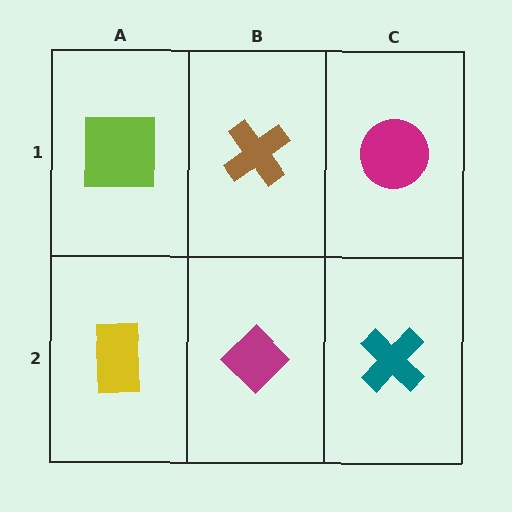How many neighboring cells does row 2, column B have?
3.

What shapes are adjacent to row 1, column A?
A yellow rectangle (row 2, column A), a brown cross (row 1, column B).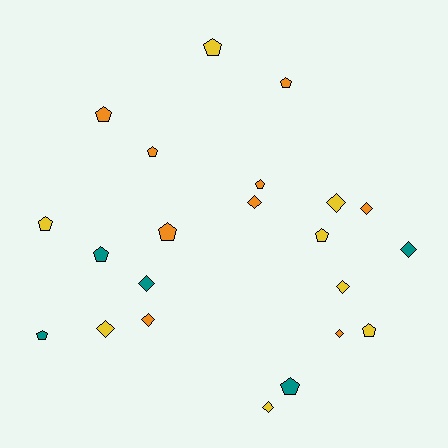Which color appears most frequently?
Orange, with 9 objects.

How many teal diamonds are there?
There are 2 teal diamonds.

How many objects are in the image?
There are 22 objects.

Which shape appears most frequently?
Pentagon, with 12 objects.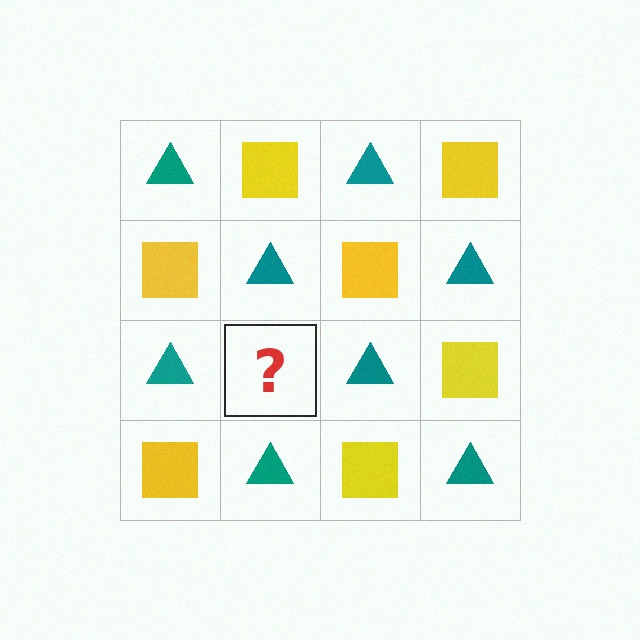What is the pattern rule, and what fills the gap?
The rule is that it alternates teal triangle and yellow square in a checkerboard pattern. The gap should be filled with a yellow square.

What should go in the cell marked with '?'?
The missing cell should contain a yellow square.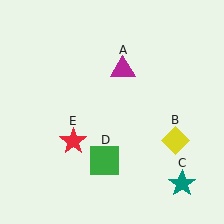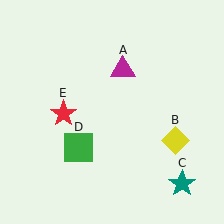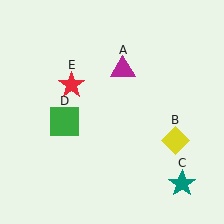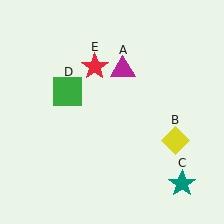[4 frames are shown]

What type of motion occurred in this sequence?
The green square (object D), red star (object E) rotated clockwise around the center of the scene.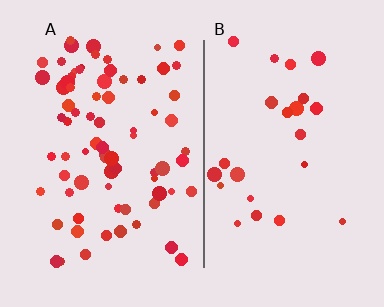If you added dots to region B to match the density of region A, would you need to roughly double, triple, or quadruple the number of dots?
Approximately triple.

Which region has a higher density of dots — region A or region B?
A (the left).